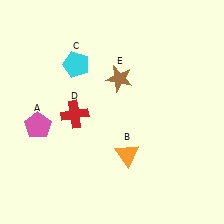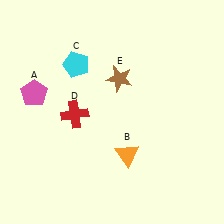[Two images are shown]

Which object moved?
The pink pentagon (A) moved up.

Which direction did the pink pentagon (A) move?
The pink pentagon (A) moved up.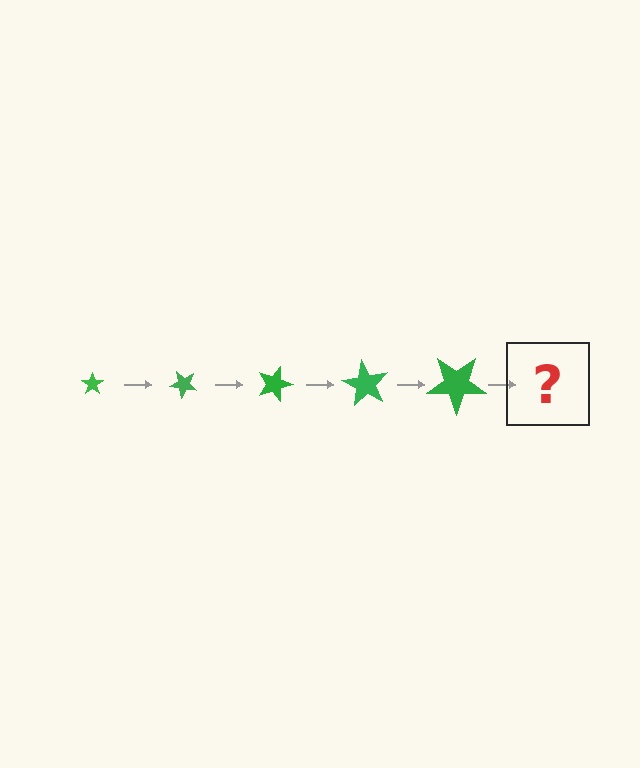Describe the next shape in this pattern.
It should be a star, larger than the previous one and rotated 225 degrees from the start.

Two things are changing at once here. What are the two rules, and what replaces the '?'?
The two rules are that the star grows larger each step and it rotates 45 degrees each step. The '?' should be a star, larger than the previous one and rotated 225 degrees from the start.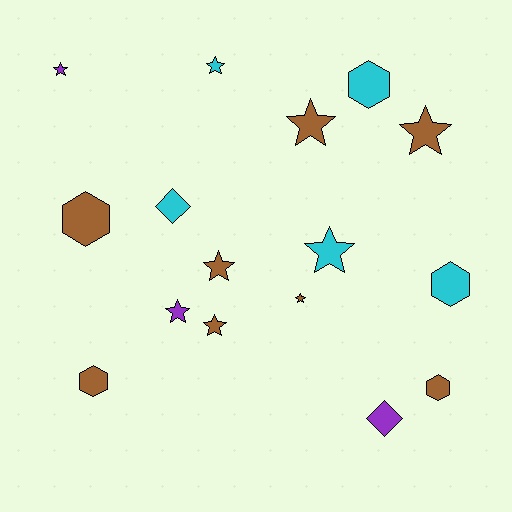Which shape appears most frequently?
Star, with 9 objects.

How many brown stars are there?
There are 5 brown stars.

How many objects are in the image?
There are 16 objects.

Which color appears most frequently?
Brown, with 8 objects.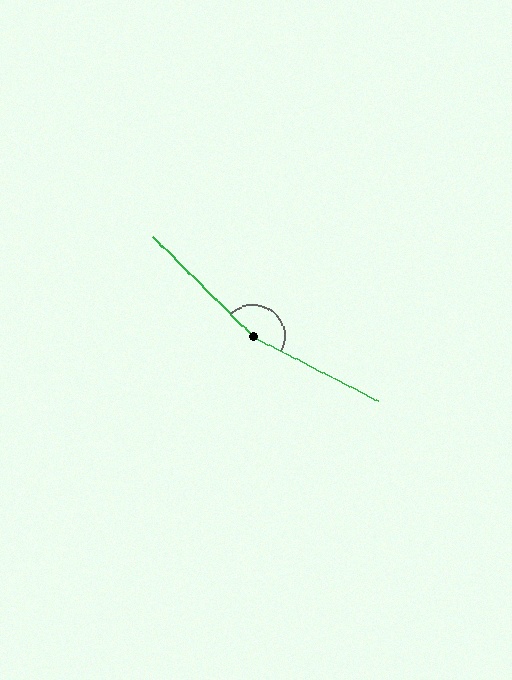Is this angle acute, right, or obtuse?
It is obtuse.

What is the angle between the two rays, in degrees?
Approximately 162 degrees.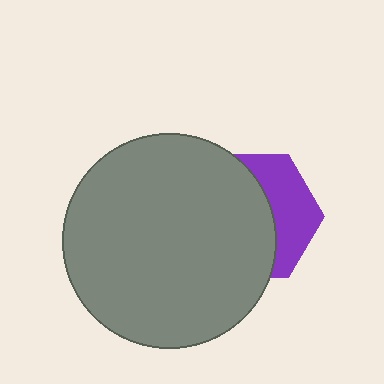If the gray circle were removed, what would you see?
You would see the complete purple hexagon.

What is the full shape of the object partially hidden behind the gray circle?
The partially hidden object is a purple hexagon.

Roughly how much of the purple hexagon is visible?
A small part of it is visible (roughly 37%).